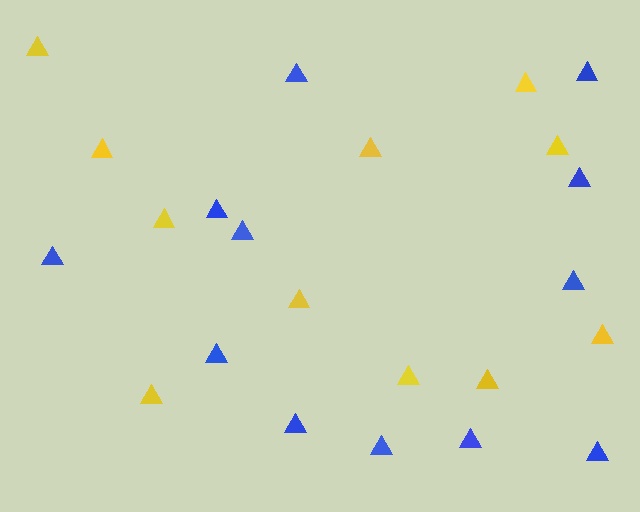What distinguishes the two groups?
There are 2 groups: one group of yellow triangles (11) and one group of blue triangles (12).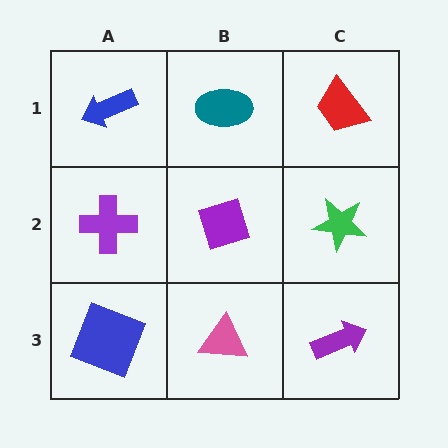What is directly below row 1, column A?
A purple cross.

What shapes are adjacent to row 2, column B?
A teal ellipse (row 1, column B), a pink triangle (row 3, column B), a purple cross (row 2, column A), a green star (row 2, column C).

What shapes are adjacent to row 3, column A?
A purple cross (row 2, column A), a pink triangle (row 3, column B).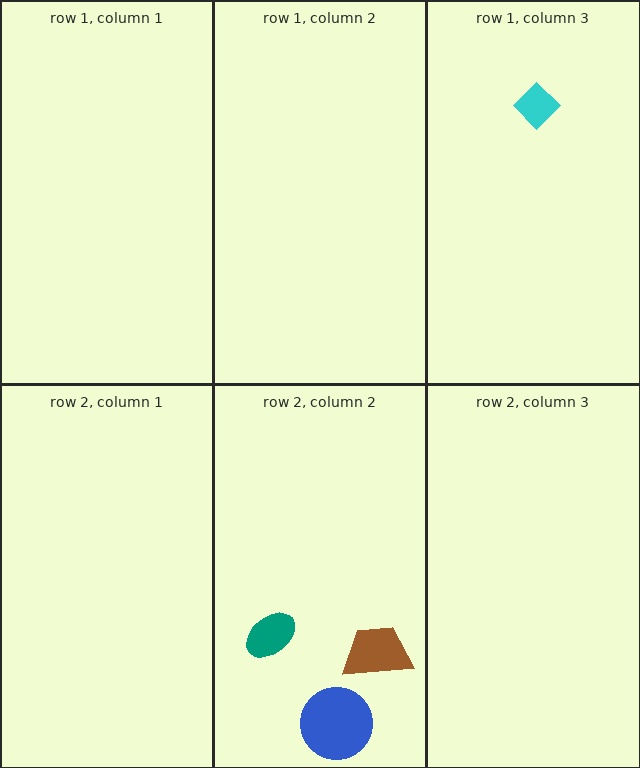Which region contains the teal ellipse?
The row 2, column 2 region.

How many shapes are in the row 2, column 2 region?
3.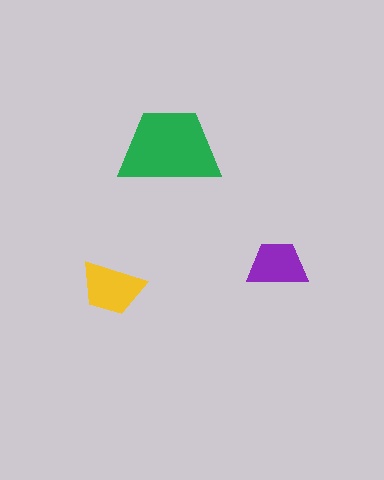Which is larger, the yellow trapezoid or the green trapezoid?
The green one.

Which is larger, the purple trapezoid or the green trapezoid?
The green one.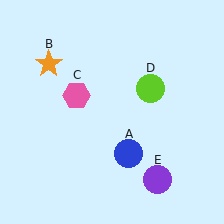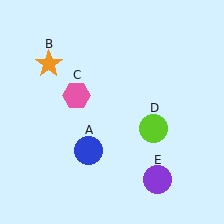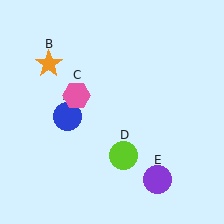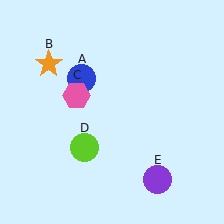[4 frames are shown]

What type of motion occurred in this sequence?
The blue circle (object A), lime circle (object D) rotated clockwise around the center of the scene.